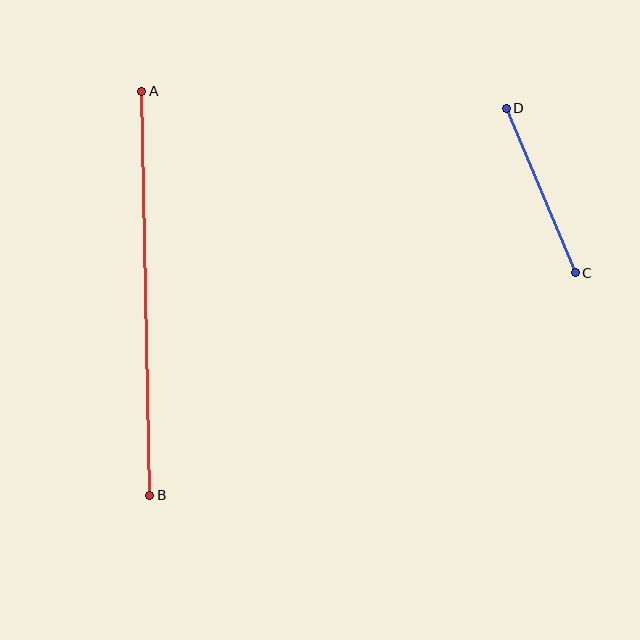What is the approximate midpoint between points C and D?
The midpoint is at approximately (541, 191) pixels.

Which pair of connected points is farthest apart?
Points A and B are farthest apart.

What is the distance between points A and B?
The distance is approximately 404 pixels.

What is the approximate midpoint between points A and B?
The midpoint is at approximately (146, 293) pixels.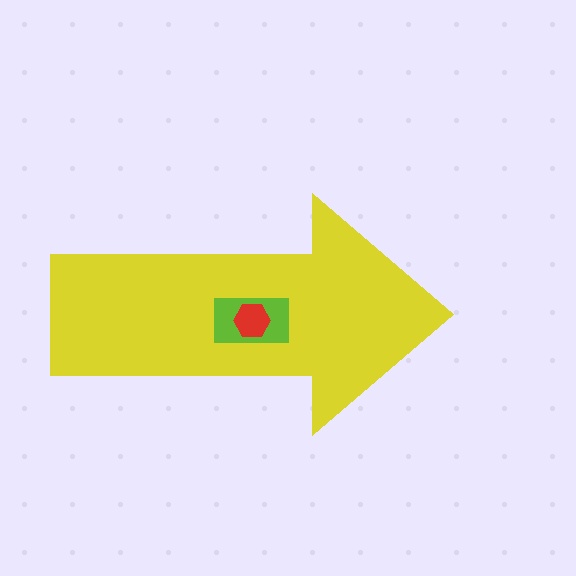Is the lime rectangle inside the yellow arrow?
Yes.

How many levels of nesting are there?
3.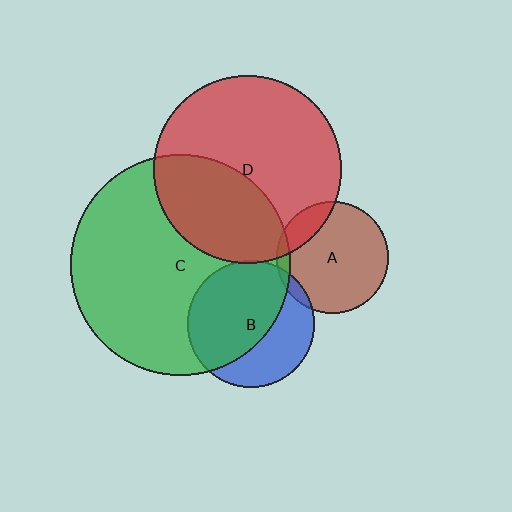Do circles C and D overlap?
Yes.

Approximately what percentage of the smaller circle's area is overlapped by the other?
Approximately 35%.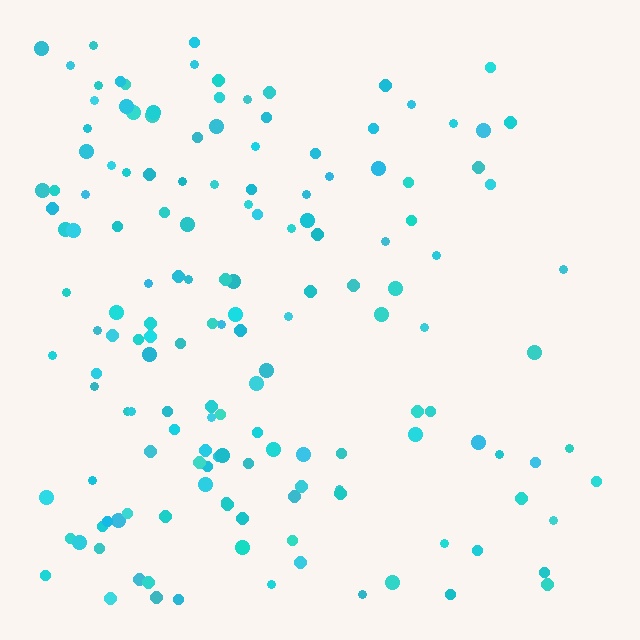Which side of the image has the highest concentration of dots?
The left.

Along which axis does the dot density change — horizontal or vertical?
Horizontal.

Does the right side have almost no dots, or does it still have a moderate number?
Still a moderate number, just noticeably fewer than the left.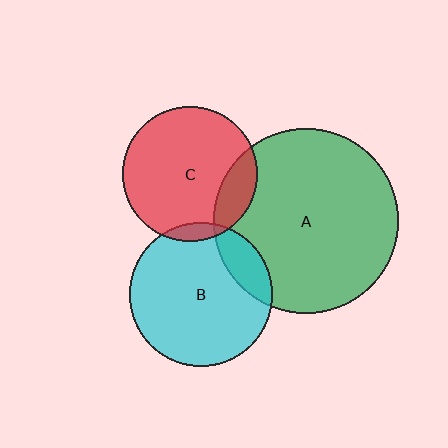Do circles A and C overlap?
Yes.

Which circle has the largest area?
Circle A (green).